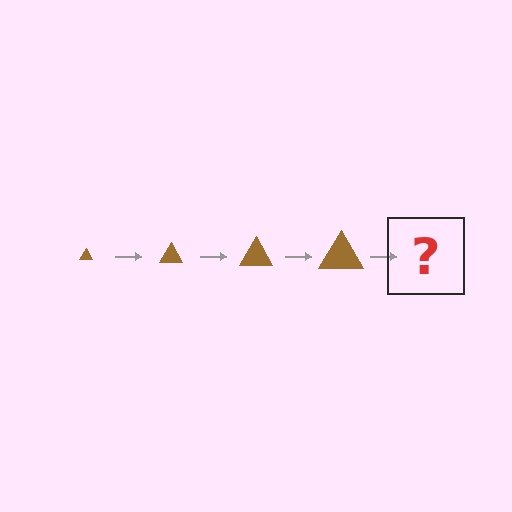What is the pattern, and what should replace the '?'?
The pattern is that the triangle gets progressively larger each step. The '?' should be a brown triangle, larger than the previous one.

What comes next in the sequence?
The next element should be a brown triangle, larger than the previous one.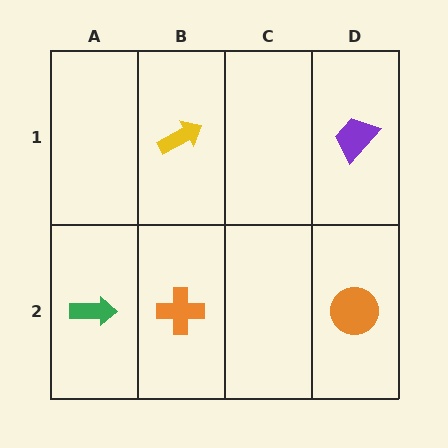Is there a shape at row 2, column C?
No, that cell is empty.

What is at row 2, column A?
A green arrow.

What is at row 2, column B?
An orange cross.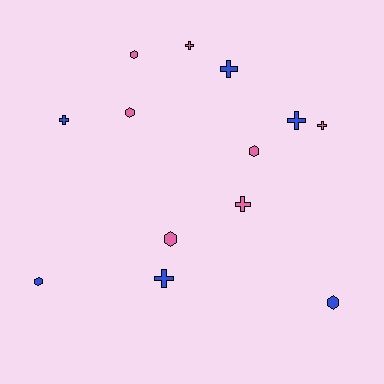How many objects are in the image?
There are 13 objects.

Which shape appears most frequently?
Cross, with 7 objects.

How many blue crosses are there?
There are 4 blue crosses.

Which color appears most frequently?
Pink, with 7 objects.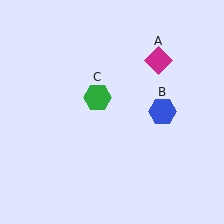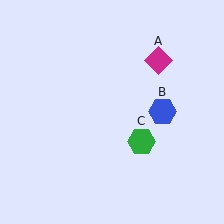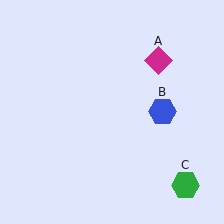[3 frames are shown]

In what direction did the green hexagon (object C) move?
The green hexagon (object C) moved down and to the right.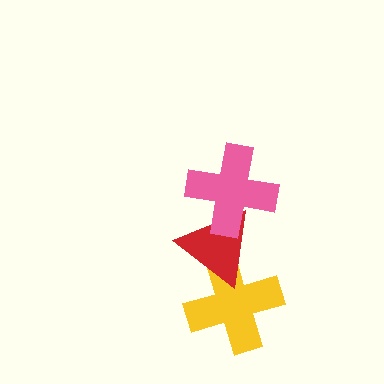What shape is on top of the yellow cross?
The red triangle is on top of the yellow cross.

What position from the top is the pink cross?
The pink cross is 1st from the top.